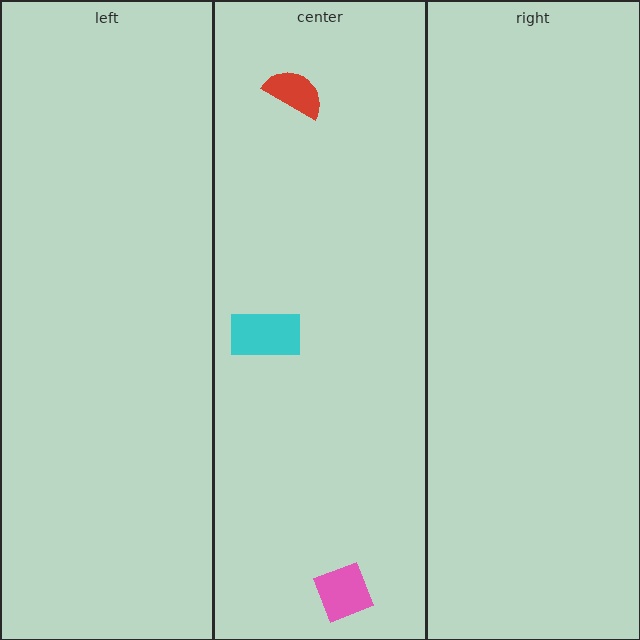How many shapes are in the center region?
3.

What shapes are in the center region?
The cyan rectangle, the pink square, the red semicircle.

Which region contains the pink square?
The center region.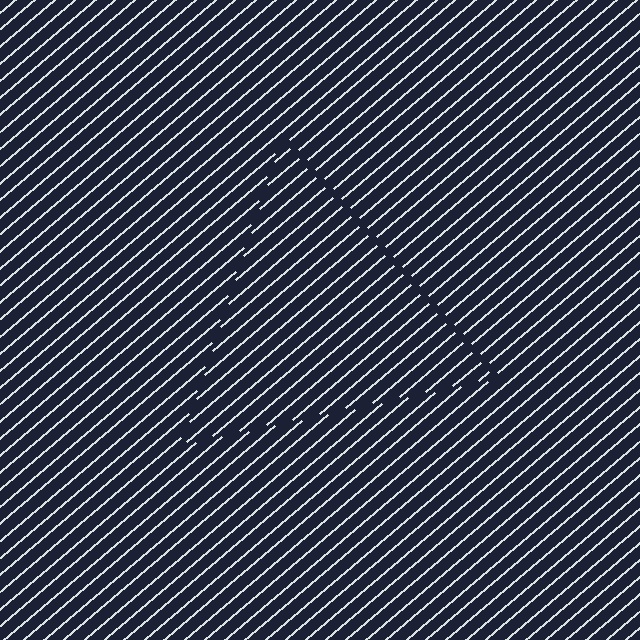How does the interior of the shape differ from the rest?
The interior of the shape contains the same grating, shifted by half a period — the contour is defined by the phase discontinuity where line-ends from the inner and outer gratings abut.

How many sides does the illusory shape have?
3 sides — the line-ends trace a triangle.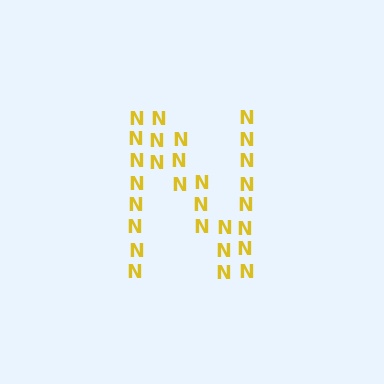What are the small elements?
The small elements are letter N's.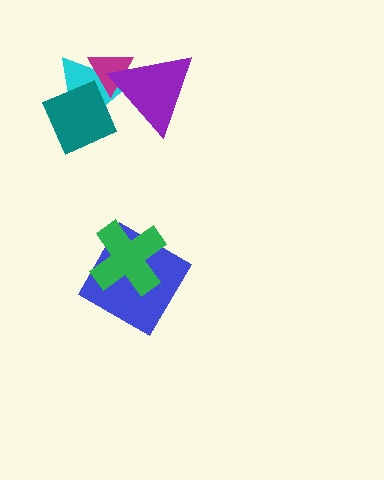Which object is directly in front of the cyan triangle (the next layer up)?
The teal diamond is directly in front of the cyan triangle.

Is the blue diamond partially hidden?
Yes, it is partially covered by another shape.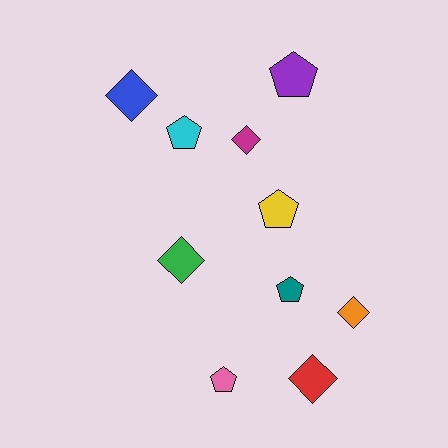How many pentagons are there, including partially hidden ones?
There are 5 pentagons.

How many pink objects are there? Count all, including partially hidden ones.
There is 1 pink object.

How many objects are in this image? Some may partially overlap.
There are 10 objects.